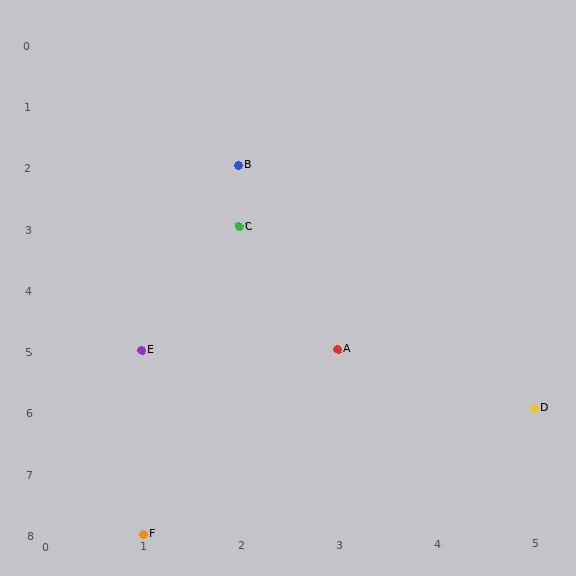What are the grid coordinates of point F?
Point F is at grid coordinates (1, 8).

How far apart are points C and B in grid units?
Points C and B are 1 row apart.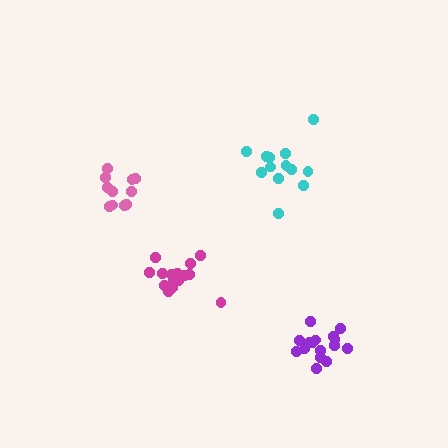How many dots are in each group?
Group 1: 13 dots, Group 2: 15 dots, Group 3: 16 dots, Group 4: 12 dots (56 total).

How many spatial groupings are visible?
There are 4 spatial groupings.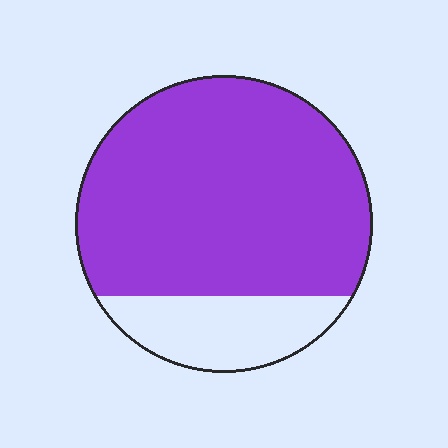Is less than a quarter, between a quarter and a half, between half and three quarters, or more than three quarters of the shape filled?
More than three quarters.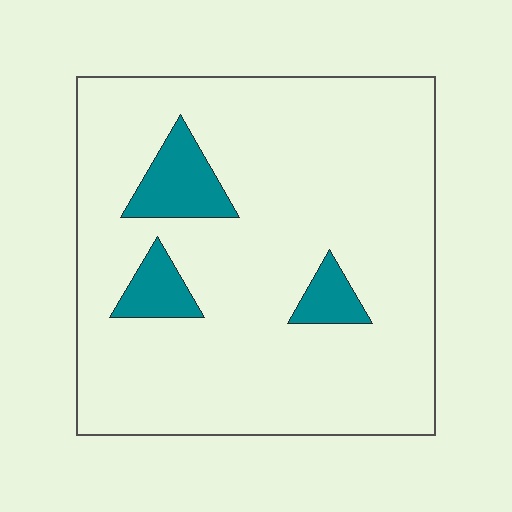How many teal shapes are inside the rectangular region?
3.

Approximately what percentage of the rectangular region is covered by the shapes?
Approximately 10%.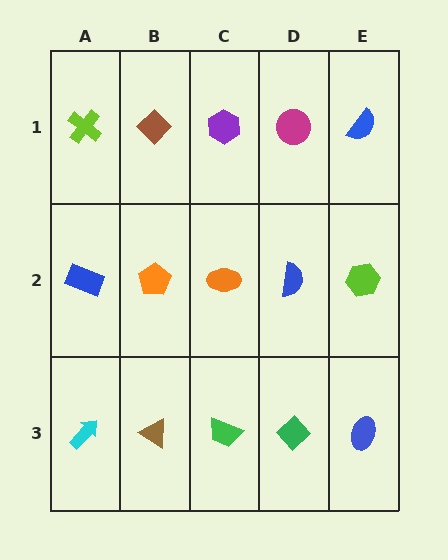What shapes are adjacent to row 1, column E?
A lime hexagon (row 2, column E), a magenta circle (row 1, column D).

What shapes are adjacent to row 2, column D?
A magenta circle (row 1, column D), a green diamond (row 3, column D), an orange ellipse (row 2, column C), a lime hexagon (row 2, column E).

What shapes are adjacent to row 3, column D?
A blue semicircle (row 2, column D), a green trapezoid (row 3, column C), a blue ellipse (row 3, column E).